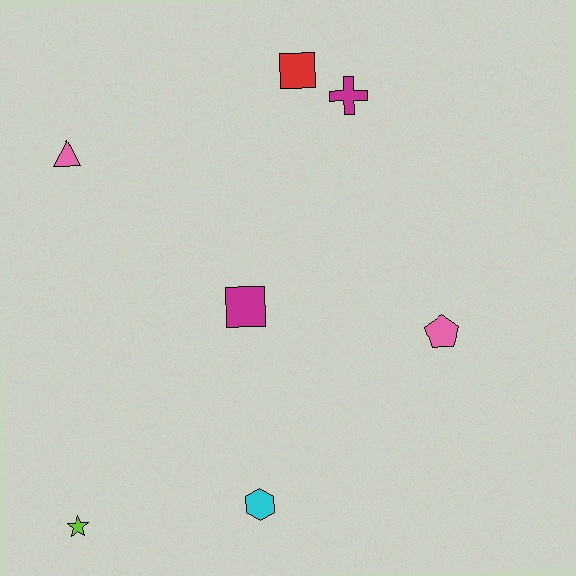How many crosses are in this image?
There is 1 cross.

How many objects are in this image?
There are 7 objects.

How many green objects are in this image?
There are no green objects.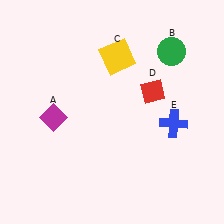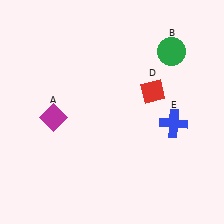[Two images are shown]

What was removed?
The yellow square (C) was removed in Image 2.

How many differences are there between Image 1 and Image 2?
There is 1 difference between the two images.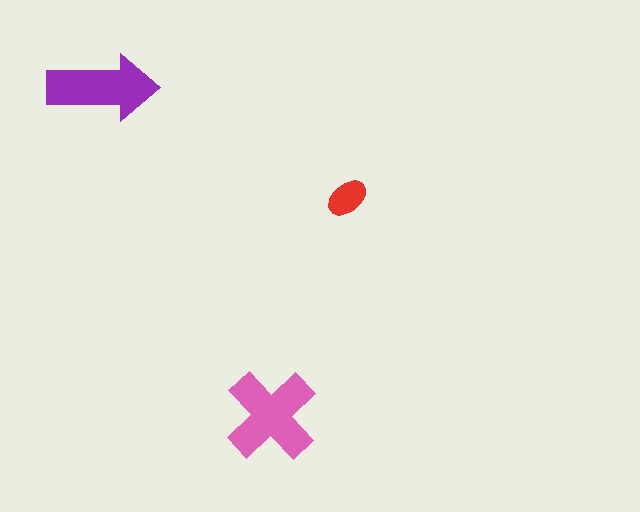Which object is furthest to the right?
The red ellipse is rightmost.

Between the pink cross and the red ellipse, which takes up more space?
The pink cross.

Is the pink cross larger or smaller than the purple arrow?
Larger.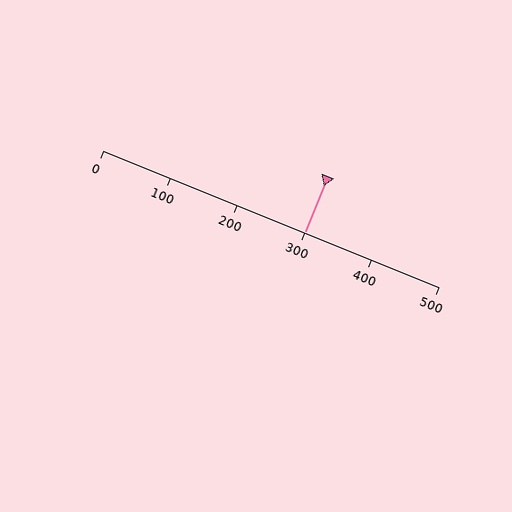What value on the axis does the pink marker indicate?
The marker indicates approximately 300.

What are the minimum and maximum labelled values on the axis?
The axis runs from 0 to 500.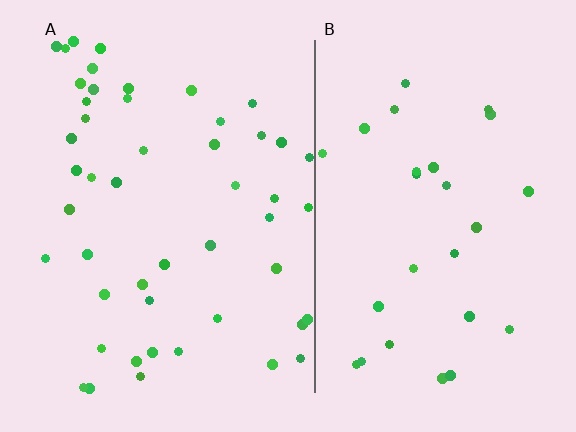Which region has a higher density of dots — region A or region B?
A (the left).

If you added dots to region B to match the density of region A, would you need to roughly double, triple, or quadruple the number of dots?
Approximately double.